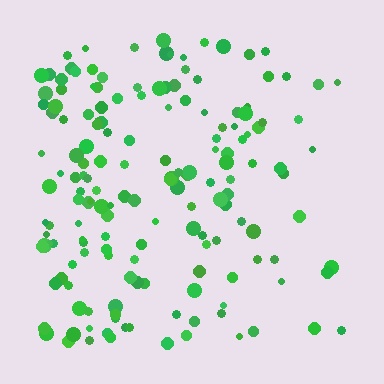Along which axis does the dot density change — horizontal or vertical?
Horizontal.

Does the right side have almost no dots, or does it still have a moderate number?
Still a moderate number, just noticeably fewer than the left.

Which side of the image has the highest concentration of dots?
The left.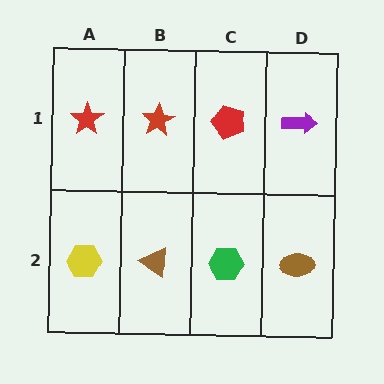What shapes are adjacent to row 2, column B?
A red star (row 1, column B), a yellow hexagon (row 2, column A), a green hexagon (row 2, column C).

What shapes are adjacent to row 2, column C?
A red pentagon (row 1, column C), a brown triangle (row 2, column B), a brown ellipse (row 2, column D).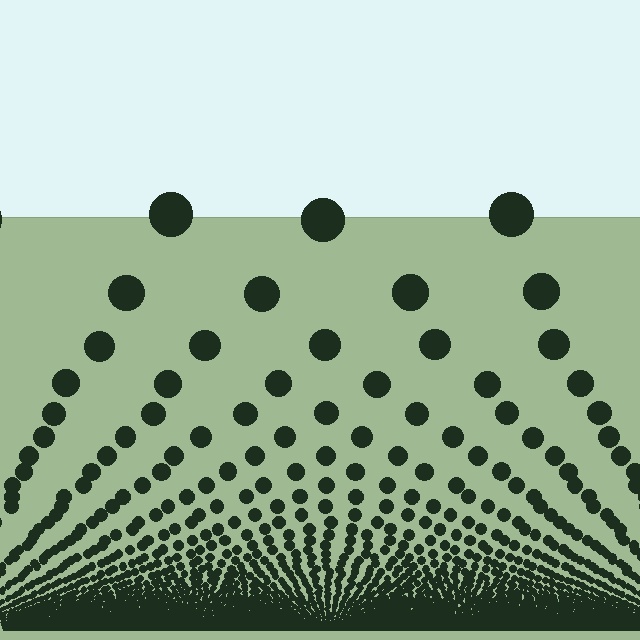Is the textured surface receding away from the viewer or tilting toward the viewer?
The surface appears to tilt toward the viewer. Texture elements get larger and sparser toward the top.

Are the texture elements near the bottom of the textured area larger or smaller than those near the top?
Smaller. The gradient is inverted — elements near the bottom are smaller and denser.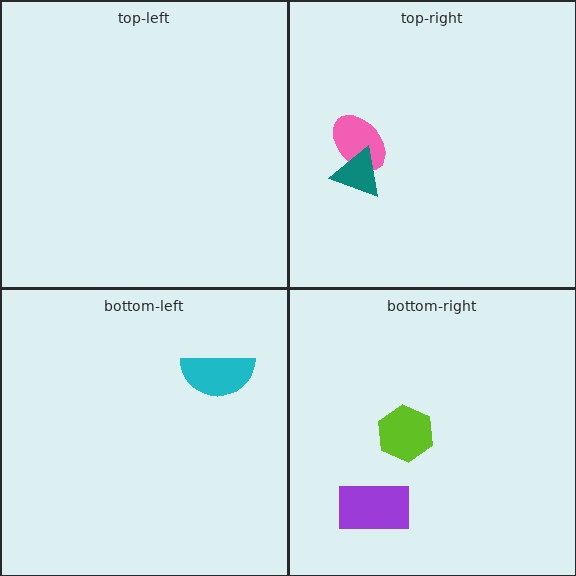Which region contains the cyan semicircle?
The bottom-left region.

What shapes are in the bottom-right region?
The lime hexagon, the purple rectangle.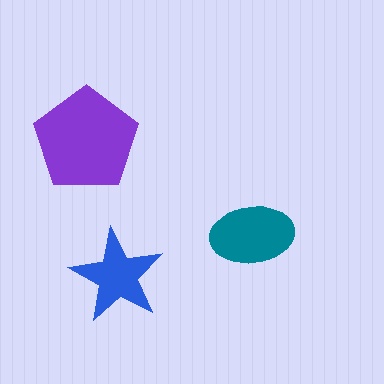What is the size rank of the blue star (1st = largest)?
3rd.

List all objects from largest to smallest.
The purple pentagon, the teal ellipse, the blue star.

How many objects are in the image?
There are 3 objects in the image.